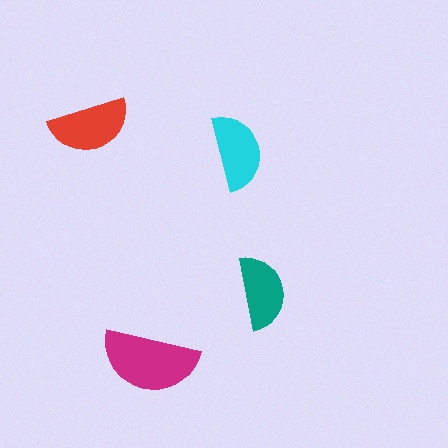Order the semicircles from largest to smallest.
the magenta one, the red one, the cyan one, the teal one.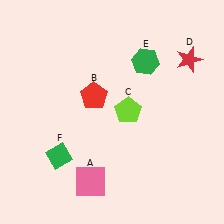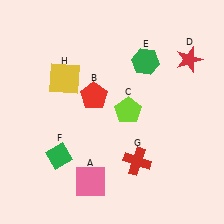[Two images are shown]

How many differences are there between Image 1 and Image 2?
There are 2 differences between the two images.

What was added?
A red cross (G), a yellow square (H) were added in Image 2.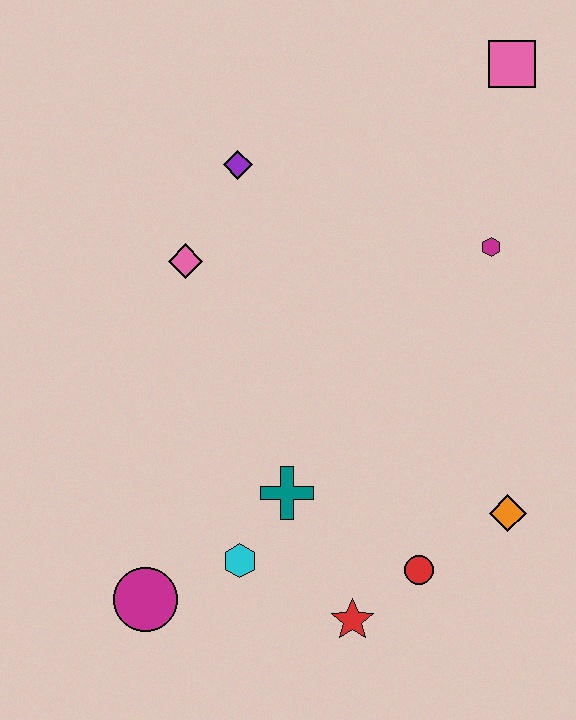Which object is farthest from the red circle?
The pink square is farthest from the red circle.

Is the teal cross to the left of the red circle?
Yes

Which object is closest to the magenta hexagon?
The pink square is closest to the magenta hexagon.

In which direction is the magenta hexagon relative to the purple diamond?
The magenta hexagon is to the right of the purple diamond.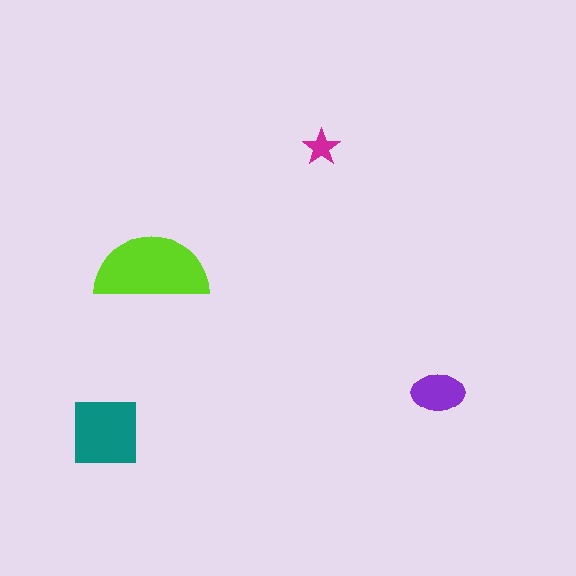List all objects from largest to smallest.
The lime semicircle, the teal square, the purple ellipse, the magenta star.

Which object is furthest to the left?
The teal square is leftmost.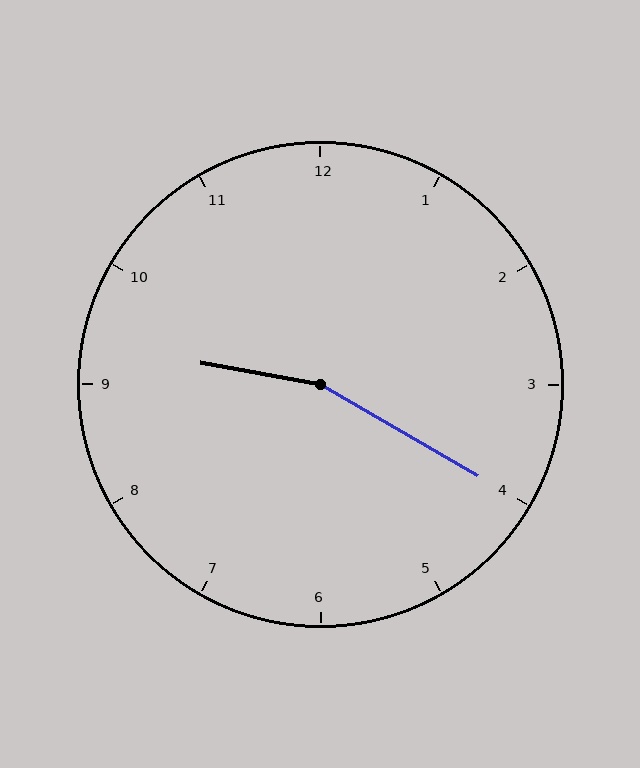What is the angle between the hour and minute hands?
Approximately 160 degrees.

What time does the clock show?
9:20.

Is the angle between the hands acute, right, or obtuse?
It is obtuse.